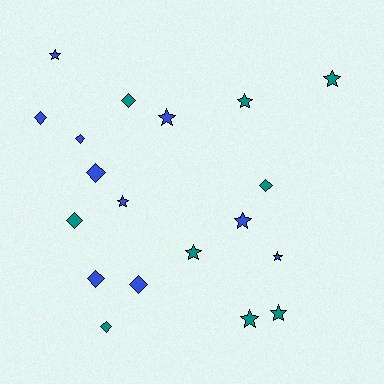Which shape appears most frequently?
Star, with 10 objects.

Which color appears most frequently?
Blue, with 10 objects.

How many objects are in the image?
There are 19 objects.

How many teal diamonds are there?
There are 4 teal diamonds.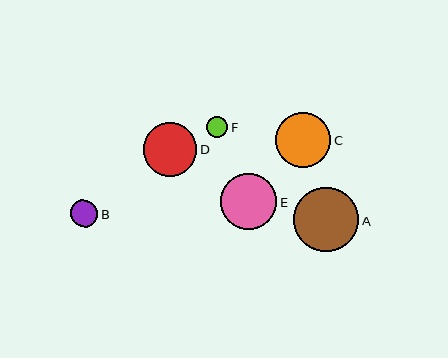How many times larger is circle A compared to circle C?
Circle A is approximately 1.2 times the size of circle C.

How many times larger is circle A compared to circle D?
Circle A is approximately 1.2 times the size of circle D.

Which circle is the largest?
Circle A is the largest with a size of approximately 65 pixels.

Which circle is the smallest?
Circle F is the smallest with a size of approximately 21 pixels.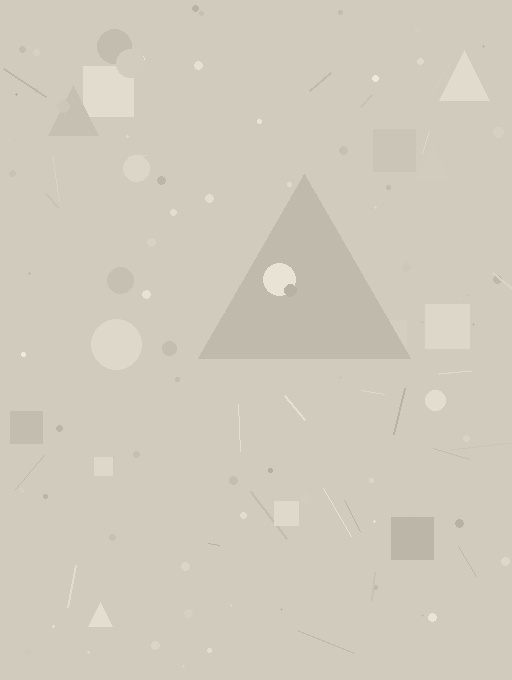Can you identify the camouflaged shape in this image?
The camouflaged shape is a triangle.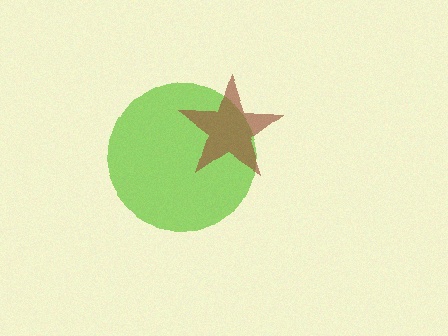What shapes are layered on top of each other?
The layered shapes are: a lime circle, a brown star.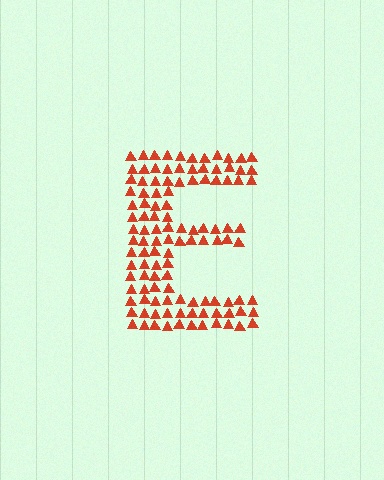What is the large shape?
The large shape is the letter E.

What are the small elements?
The small elements are triangles.